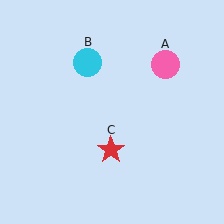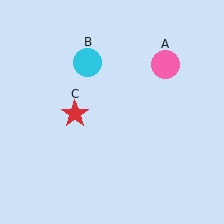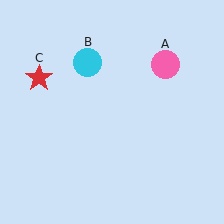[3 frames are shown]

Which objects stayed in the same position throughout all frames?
Pink circle (object A) and cyan circle (object B) remained stationary.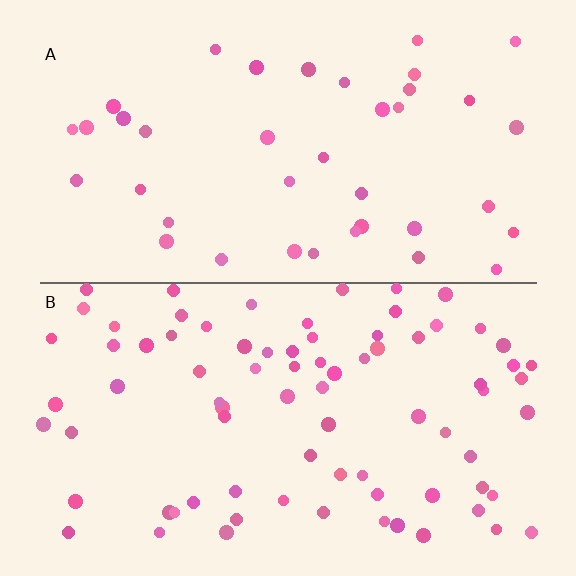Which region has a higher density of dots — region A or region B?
B (the bottom).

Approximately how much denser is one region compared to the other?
Approximately 2.0× — region B over region A.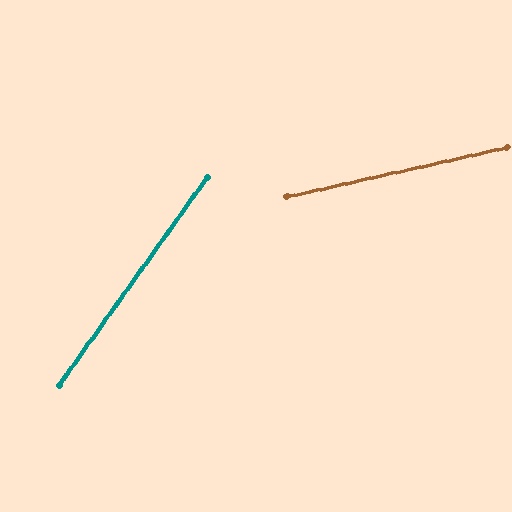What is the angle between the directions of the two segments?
Approximately 42 degrees.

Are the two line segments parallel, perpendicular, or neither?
Neither parallel nor perpendicular — they differ by about 42°.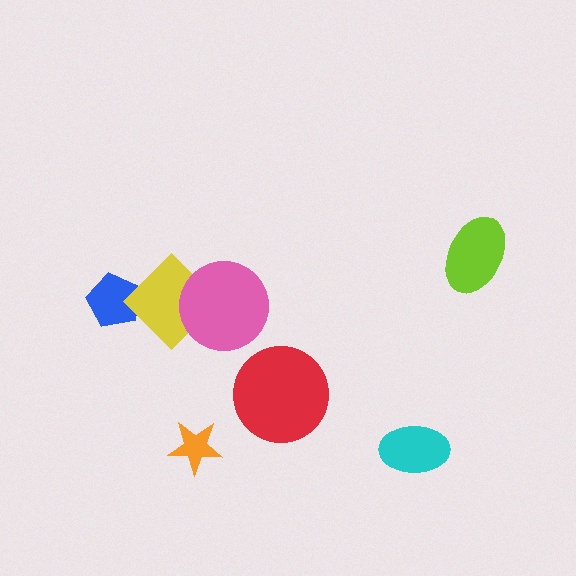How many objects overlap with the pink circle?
1 object overlaps with the pink circle.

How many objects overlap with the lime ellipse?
0 objects overlap with the lime ellipse.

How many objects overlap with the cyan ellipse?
0 objects overlap with the cyan ellipse.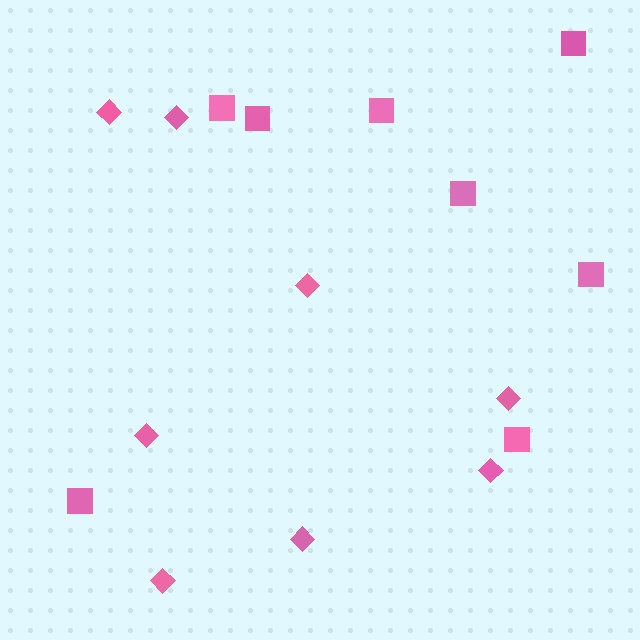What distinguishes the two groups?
There are 2 groups: one group of diamonds (8) and one group of squares (8).